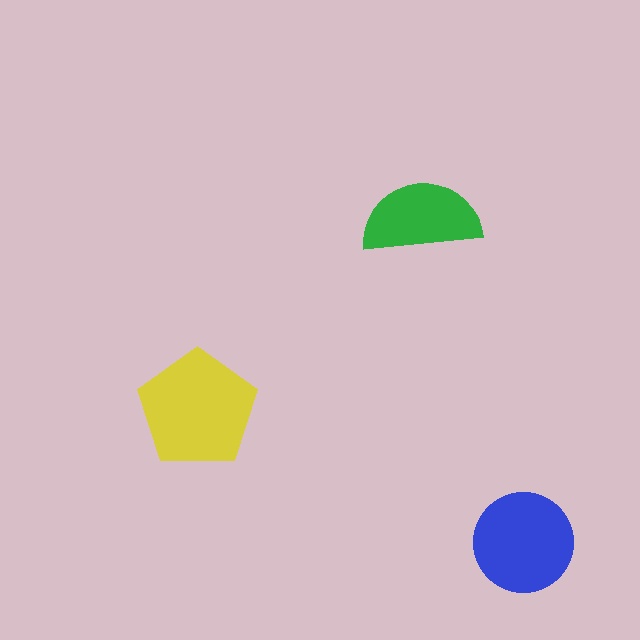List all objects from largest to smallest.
The yellow pentagon, the blue circle, the green semicircle.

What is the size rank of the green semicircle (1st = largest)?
3rd.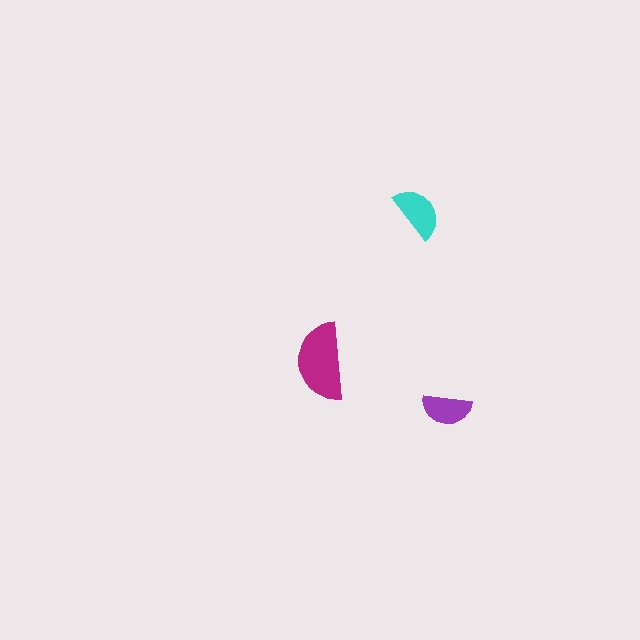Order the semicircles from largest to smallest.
the magenta one, the cyan one, the purple one.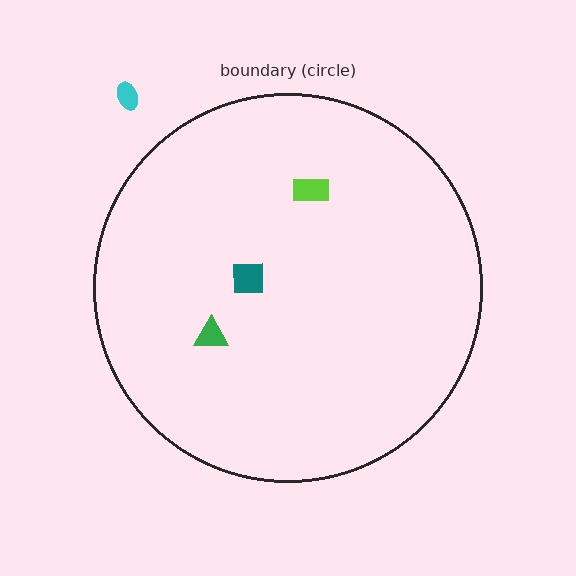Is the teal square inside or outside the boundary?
Inside.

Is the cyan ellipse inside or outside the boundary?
Outside.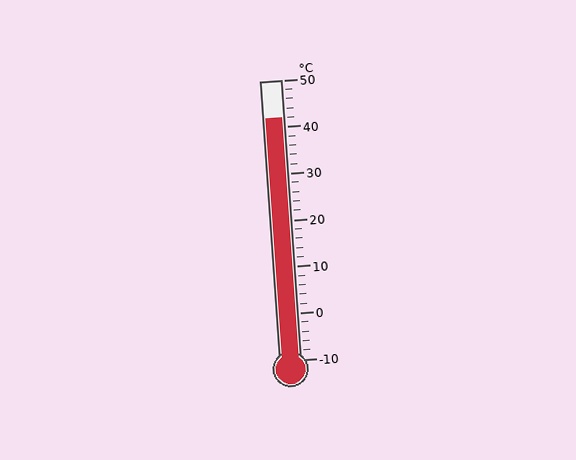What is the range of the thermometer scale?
The thermometer scale ranges from -10°C to 50°C.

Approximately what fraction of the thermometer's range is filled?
The thermometer is filled to approximately 85% of its range.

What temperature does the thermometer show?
The thermometer shows approximately 42°C.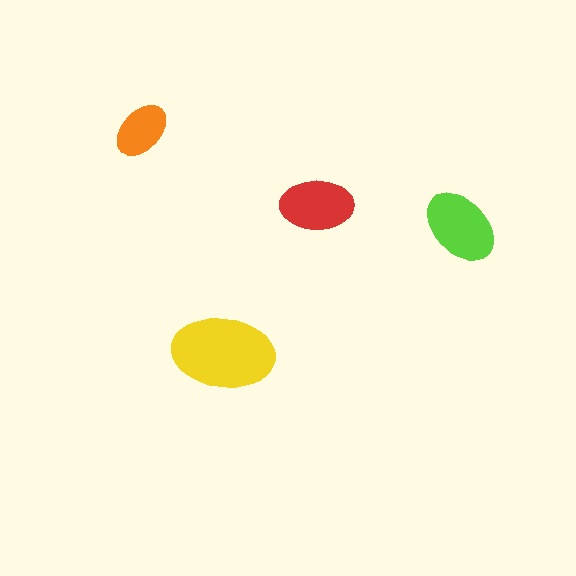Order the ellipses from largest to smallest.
the yellow one, the lime one, the red one, the orange one.